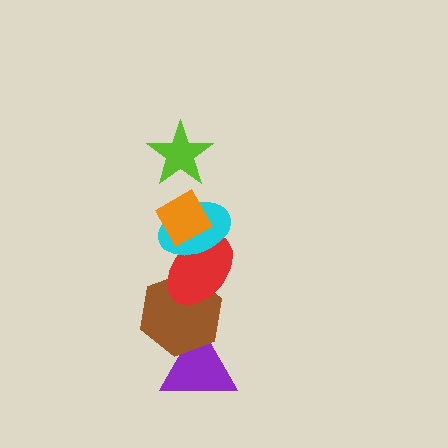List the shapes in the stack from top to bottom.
From top to bottom: the lime star, the orange diamond, the cyan ellipse, the red ellipse, the brown hexagon, the purple triangle.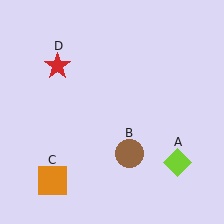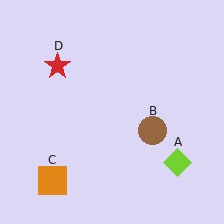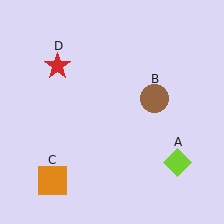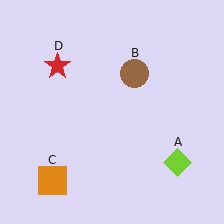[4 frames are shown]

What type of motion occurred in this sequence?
The brown circle (object B) rotated counterclockwise around the center of the scene.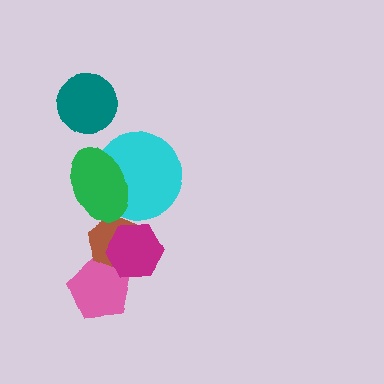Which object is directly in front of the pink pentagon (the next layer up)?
The brown hexagon is directly in front of the pink pentagon.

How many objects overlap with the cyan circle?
1 object overlaps with the cyan circle.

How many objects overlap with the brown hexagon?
3 objects overlap with the brown hexagon.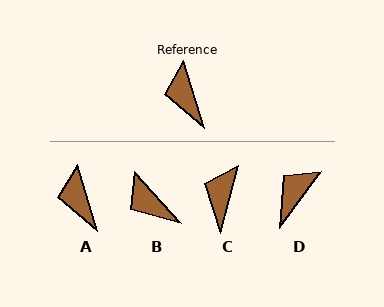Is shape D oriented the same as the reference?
No, it is off by about 53 degrees.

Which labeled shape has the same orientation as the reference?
A.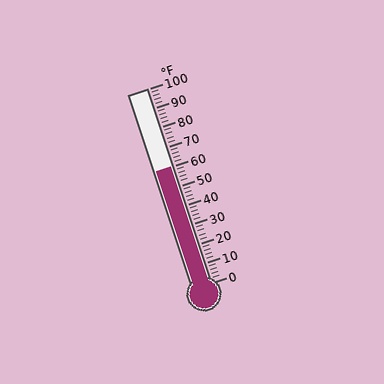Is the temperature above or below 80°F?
The temperature is below 80°F.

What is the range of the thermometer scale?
The thermometer scale ranges from 0°F to 100°F.